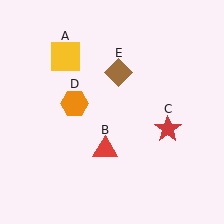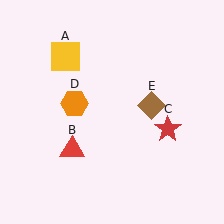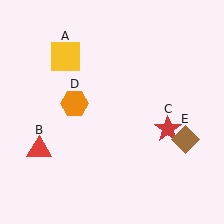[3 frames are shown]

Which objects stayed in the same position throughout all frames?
Yellow square (object A) and red star (object C) and orange hexagon (object D) remained stationary.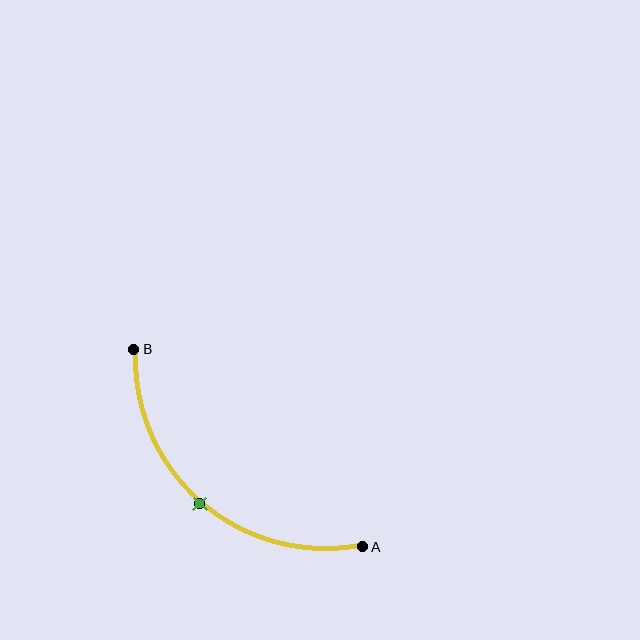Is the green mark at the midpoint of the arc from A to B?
Yes. The green mark lies on the arc at equal arc-length from both A and B — it is the arc midpoint.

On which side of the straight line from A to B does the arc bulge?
The arc bulges below and to the left of the straight line connecting A and B.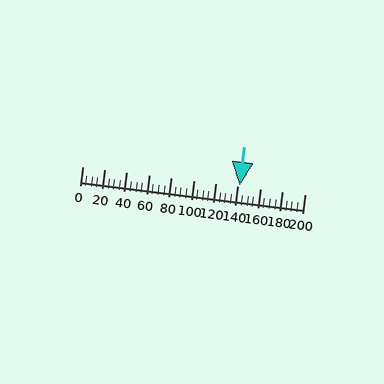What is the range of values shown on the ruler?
The ruler shows values from 0 to 200.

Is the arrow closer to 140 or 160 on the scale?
The arrow is closer to 140.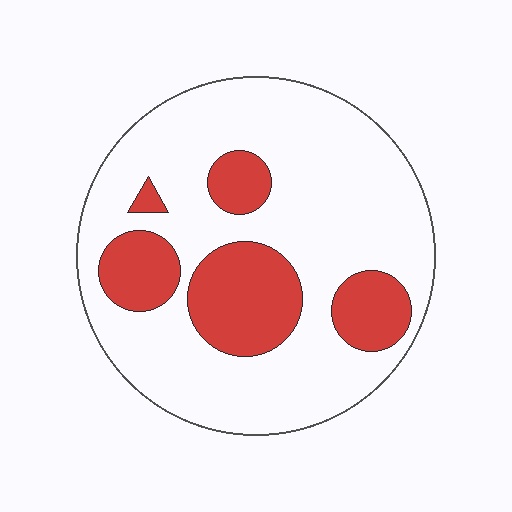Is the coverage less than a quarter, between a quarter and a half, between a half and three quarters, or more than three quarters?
Less than a quarter.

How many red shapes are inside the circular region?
5.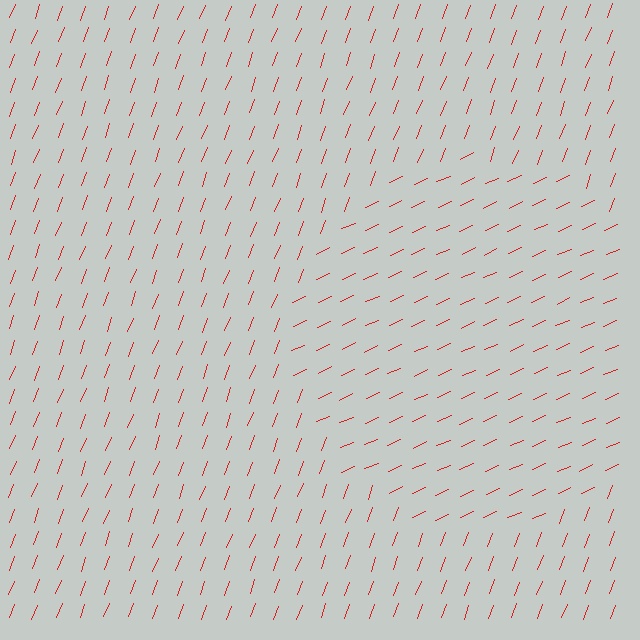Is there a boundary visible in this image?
Yes, there is a texture boundary formed by a change in line orientation.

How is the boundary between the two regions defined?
The boundary is defined purely by a change in line orientation (approximately 45 degrees difference). All lines are the same color and thickness.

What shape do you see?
I see a circle.